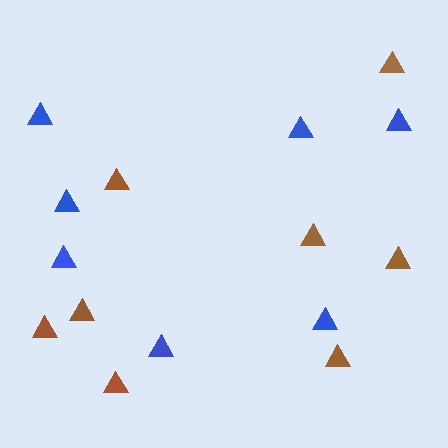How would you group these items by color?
There are 2 groups: one group of blue triangles (7) and one group of brown triangles (8).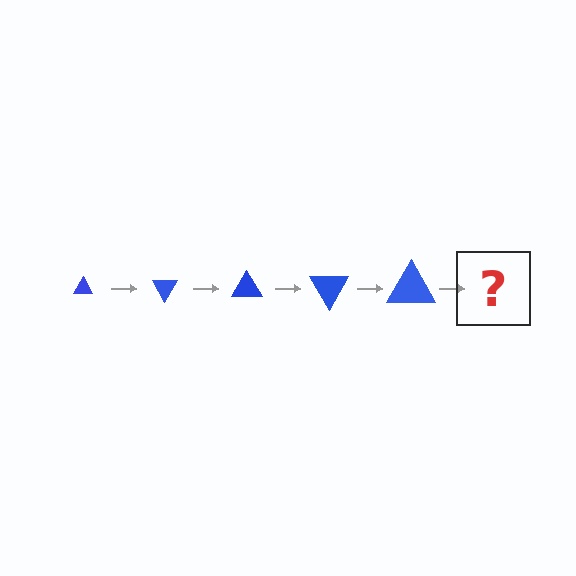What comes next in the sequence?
The next element should be a triangle, larger than the previous one and rotated 300 degrees from the start.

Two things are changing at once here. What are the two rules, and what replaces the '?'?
The two rules are that the triangle grows larger each step and it rotates 60 degrees each step. The '?' should be a triangle, larger than the previous one and rotated 300 degrees from the start.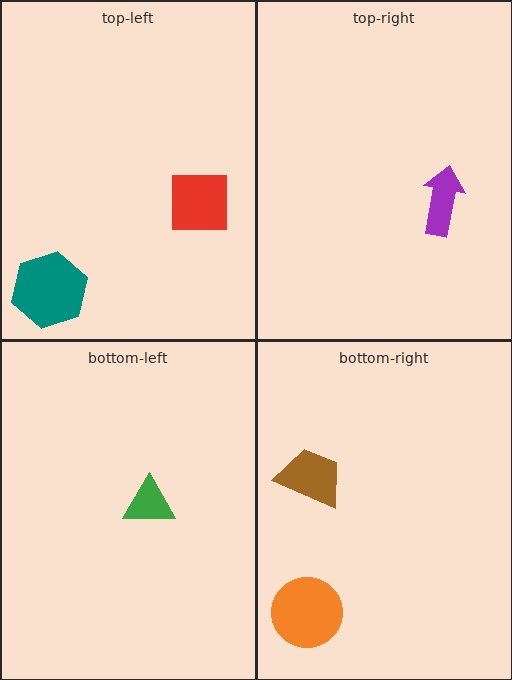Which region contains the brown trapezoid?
The bottom-right region.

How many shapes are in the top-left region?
2.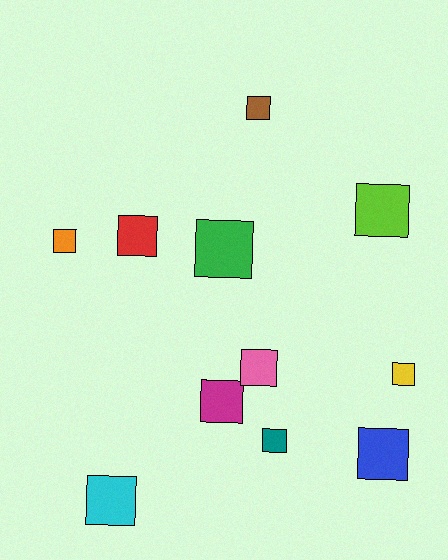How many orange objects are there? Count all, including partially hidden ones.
There is 1 orange object.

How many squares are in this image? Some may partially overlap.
There are 11 squares.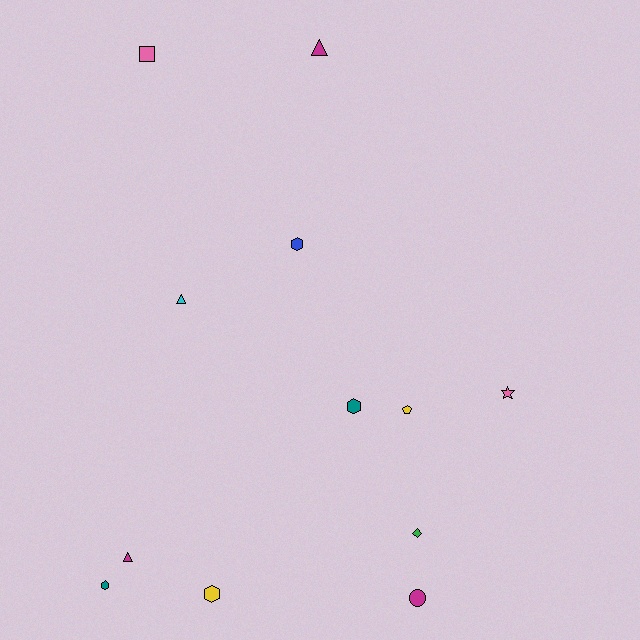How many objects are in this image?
There are 12 objects.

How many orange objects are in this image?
There are no orange objects.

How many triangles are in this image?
There are 3 triangles.